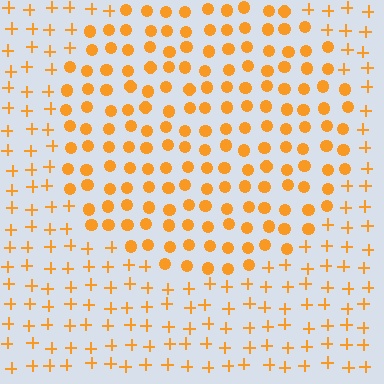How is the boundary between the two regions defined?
The boundary is defined by a change in element shape: circles inside vs. plus signs outside. All elements share the same color and spacing.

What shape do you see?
I see a circle.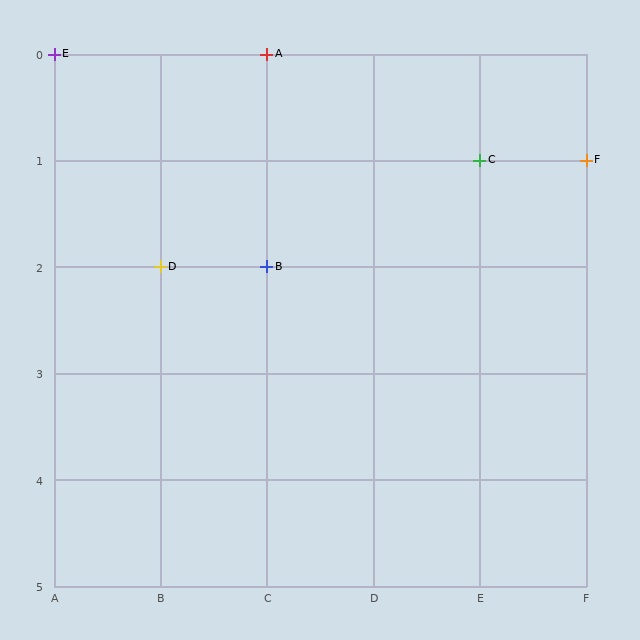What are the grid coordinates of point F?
Point F is at grid coordinates (F, 1).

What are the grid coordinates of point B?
Point B is at grid coordinates (C, 2).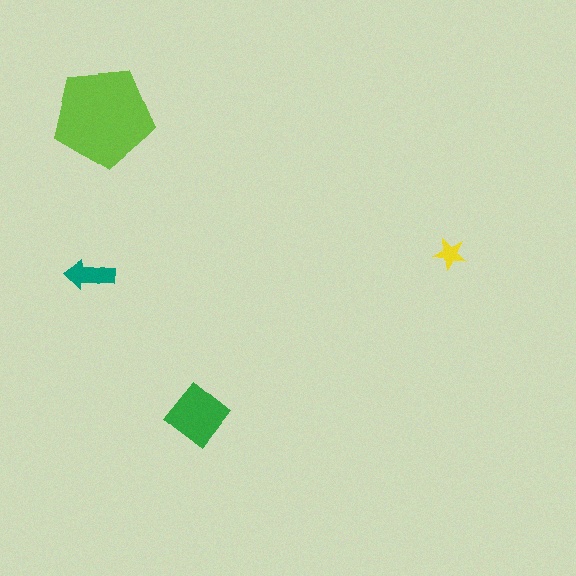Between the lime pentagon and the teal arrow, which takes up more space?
The lime pentagon.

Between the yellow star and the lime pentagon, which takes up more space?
The lime pentagon.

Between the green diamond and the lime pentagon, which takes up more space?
The lime pentagon.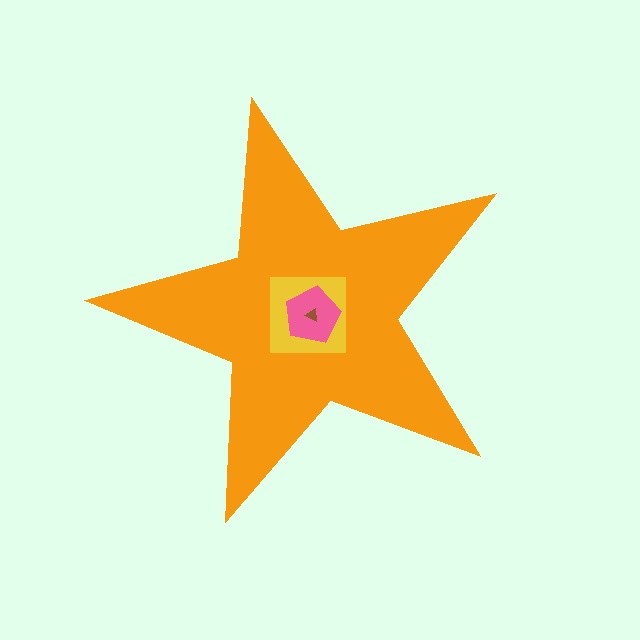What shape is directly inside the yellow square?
The pink pentagon.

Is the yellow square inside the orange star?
Yes.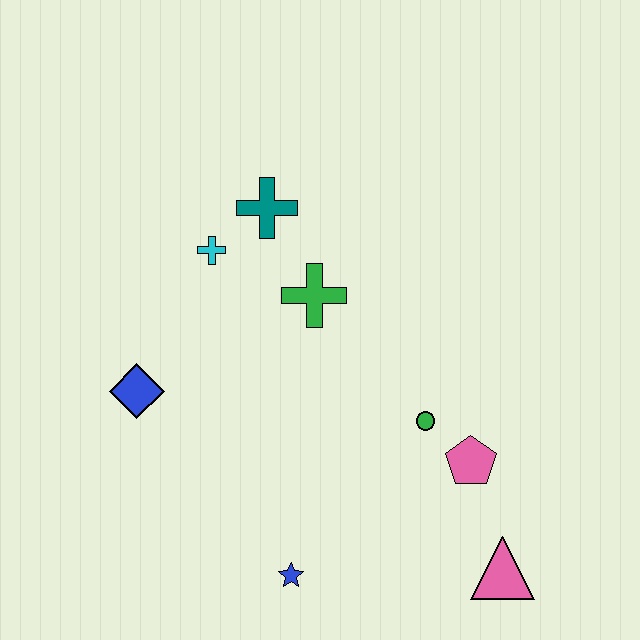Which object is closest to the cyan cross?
The teal cross is closest to the cyan cross.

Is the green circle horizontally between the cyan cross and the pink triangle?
Yes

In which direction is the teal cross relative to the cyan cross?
The teal cross is to the right of the cyan cross.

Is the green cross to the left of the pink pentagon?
Yes